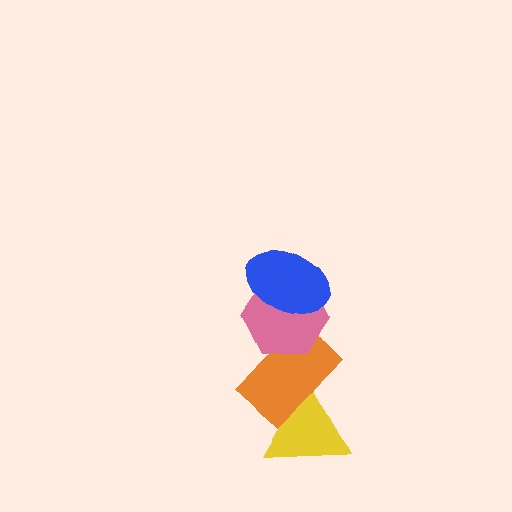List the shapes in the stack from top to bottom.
From top to bottom: the blue ellipse, the pink hexagon, the orange rectangle, the yellow triangle.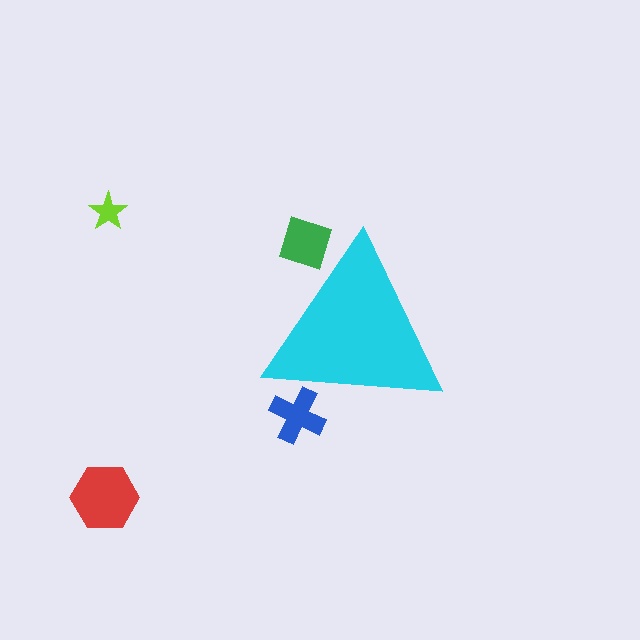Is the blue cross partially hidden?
Yes, the blue cross is partially hidden behind the cyan triangle.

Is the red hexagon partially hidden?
No, the red hexagon is fully visible.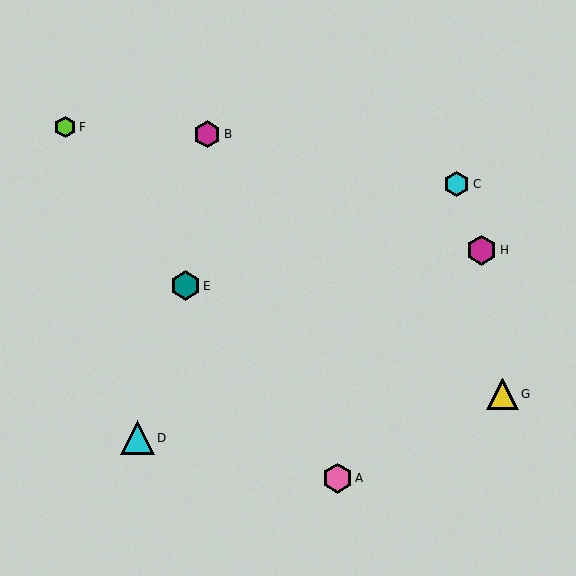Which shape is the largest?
The cyan triangle (labeled D) is the largest.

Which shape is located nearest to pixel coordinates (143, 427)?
The cyan triangle (labeled D) at (137, 438) is nearest to that location.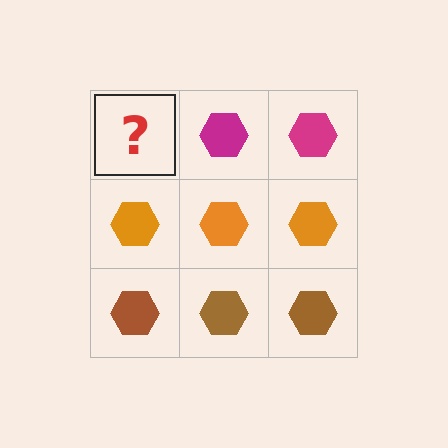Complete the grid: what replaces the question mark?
The question mark should be replaced with a magenta hexagon.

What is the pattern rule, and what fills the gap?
The rule is that each row has a consistent color. The gap should be filled with a magenta hexagon.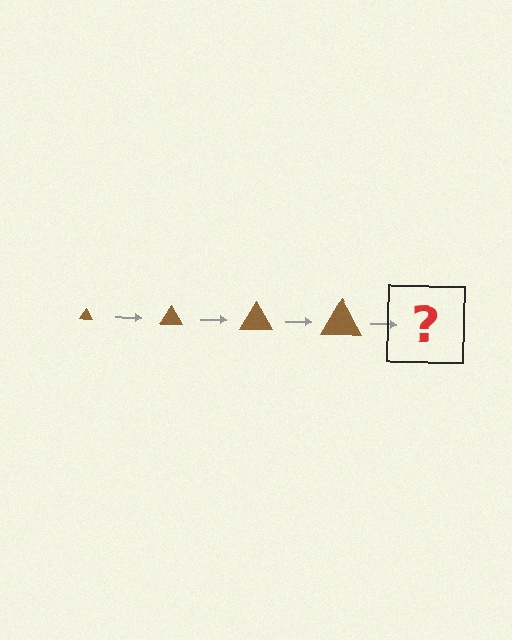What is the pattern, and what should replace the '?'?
The pattern is that the triangle gets progressively larger each step. The '?' should be a brown triangle, larger than the previous one.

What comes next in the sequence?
The next element should be a brown triangle, larger than the previous one.